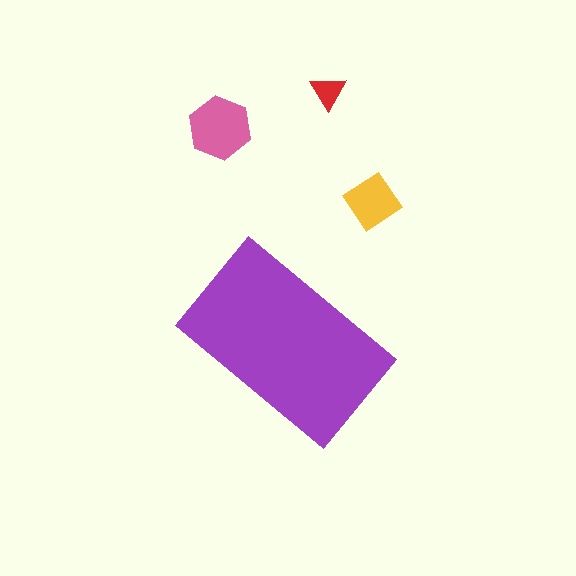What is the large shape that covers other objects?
A purple rectangle.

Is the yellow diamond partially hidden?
No, the yellow diamond is fully visible.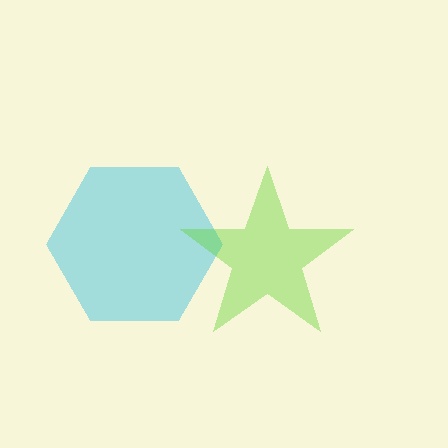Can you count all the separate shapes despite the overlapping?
Yes, there are 2 separate shapes.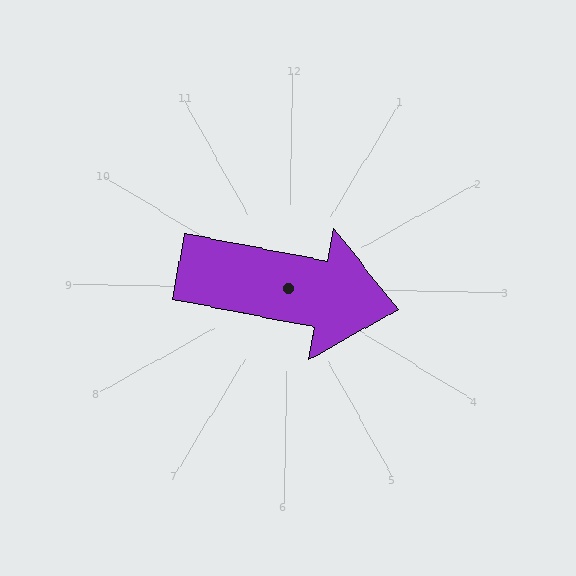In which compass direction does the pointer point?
East.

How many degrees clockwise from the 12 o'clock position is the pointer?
Approximately 100 degrees.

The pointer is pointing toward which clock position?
Roughly 3 o'clock.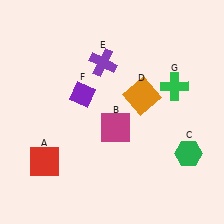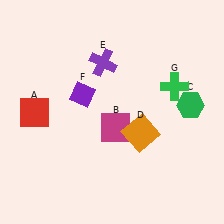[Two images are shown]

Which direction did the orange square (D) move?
The orange square (D) moved down.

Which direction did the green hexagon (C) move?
The green hexagon (C) moved up.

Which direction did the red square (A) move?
The red square (A) moved up.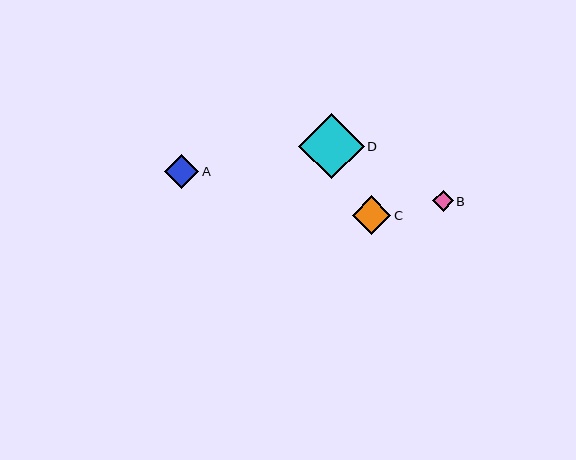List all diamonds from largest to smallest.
From largest to smallest: D, C, A, B.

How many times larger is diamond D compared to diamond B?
Diamond D is approximately 3.1 times the size of diamond B.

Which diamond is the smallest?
Diamond B is the smallest with a size of approximately 21 pixels.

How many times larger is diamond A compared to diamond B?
Diamond A is approximately 1.7 times the size of diamond B.